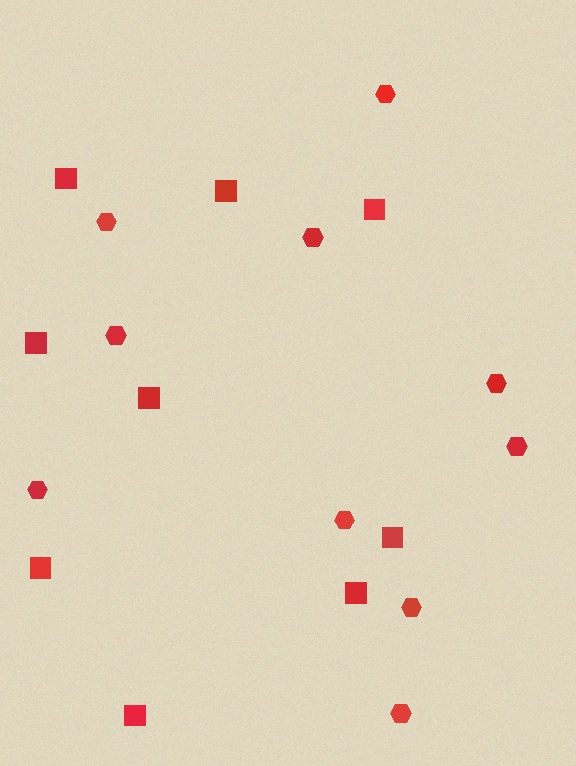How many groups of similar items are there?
There are 2 groups: one group of hexagons (10) and one group of squares (9).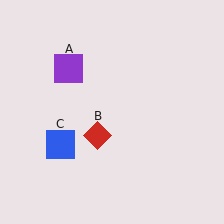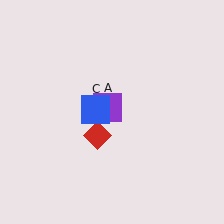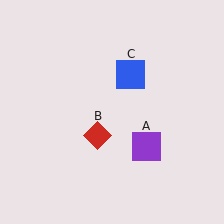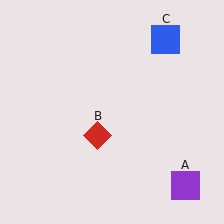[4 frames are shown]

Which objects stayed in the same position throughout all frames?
Red diamond (object B) remained stationary.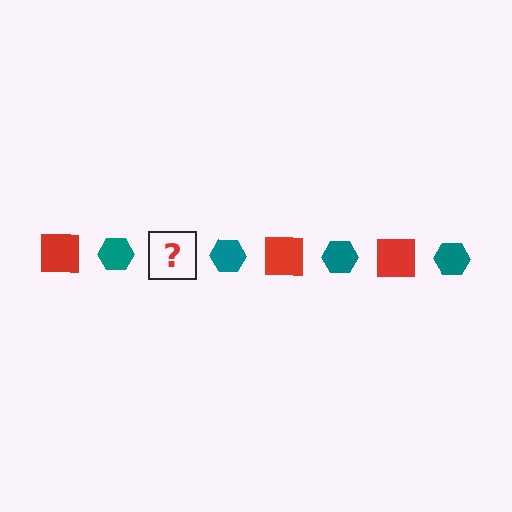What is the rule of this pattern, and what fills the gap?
The rule is that the pattern alternates between red square and teal hexagon. The gap should be filled with a red square.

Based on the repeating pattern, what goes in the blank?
The blank should be a red square.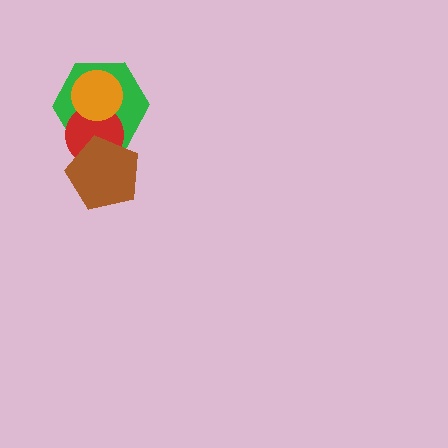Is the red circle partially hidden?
Yes, it is partially covered by another shape.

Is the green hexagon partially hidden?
Yes, it is partially covered by another shape.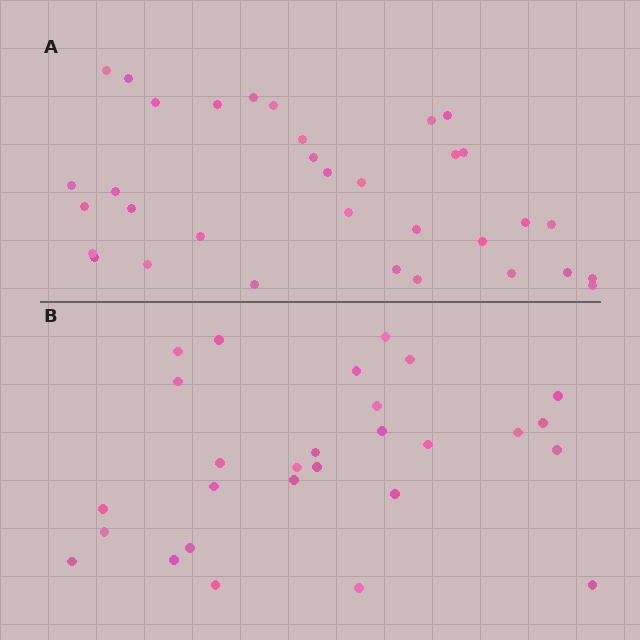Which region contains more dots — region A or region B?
Region A (the top region) has more dots.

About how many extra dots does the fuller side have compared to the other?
Region A has about 6 more dots than region B.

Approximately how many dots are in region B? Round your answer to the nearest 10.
About 30 dots. (The exact count is 28, which rounds to 30.)